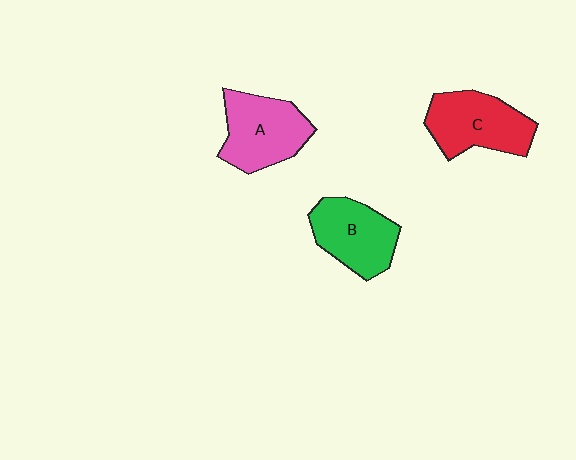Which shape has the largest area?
Shape A (pink).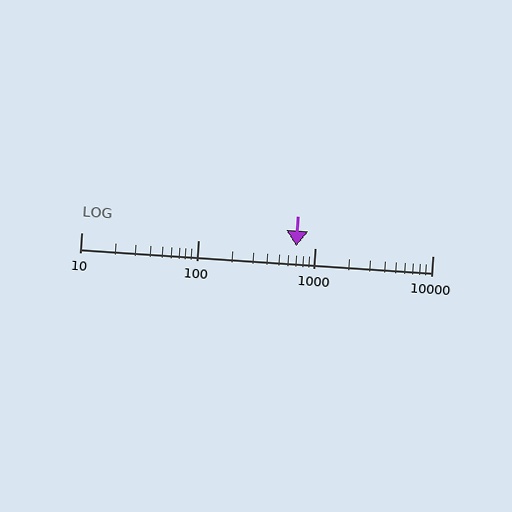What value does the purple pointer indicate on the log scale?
The pointer indicates approximately 690.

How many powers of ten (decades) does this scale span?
The scale spans 3 decades, from 10 to 10000.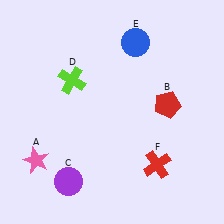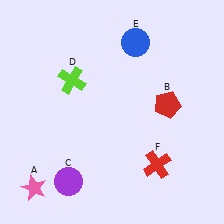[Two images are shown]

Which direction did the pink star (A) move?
The pink star (A) moved down.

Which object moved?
The pink star (A) moved down.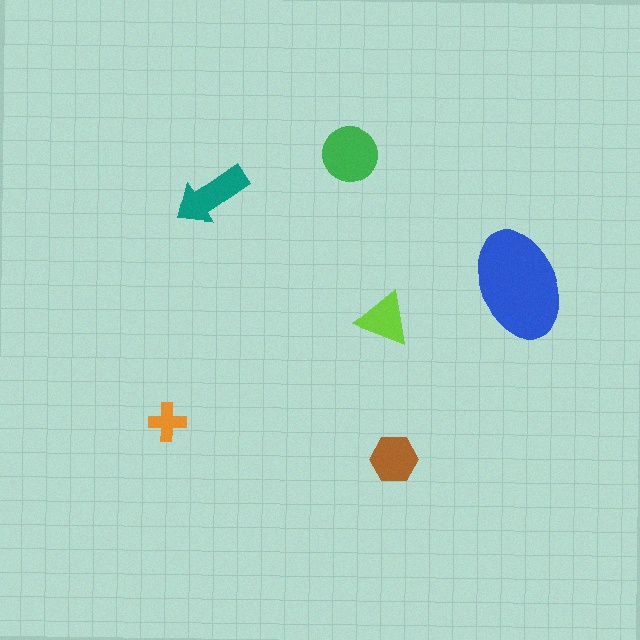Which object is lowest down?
The brown hexagon is bottommost.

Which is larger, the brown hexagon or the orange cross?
The brown hexagon.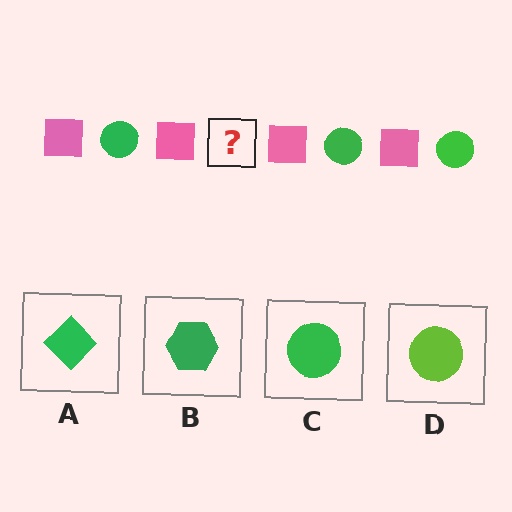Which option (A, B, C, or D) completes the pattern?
C.